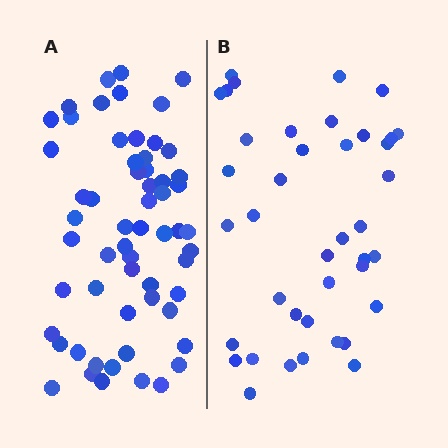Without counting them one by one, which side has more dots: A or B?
Region A (the left region) has more dots.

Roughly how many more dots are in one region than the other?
Region A has approximately 20 more dots than region B.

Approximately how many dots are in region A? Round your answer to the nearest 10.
About 60 dots. (The exact count is 59, which rounds to 60.)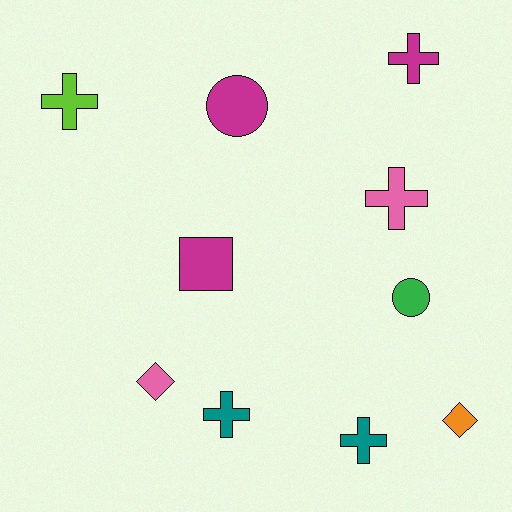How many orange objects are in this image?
There is 1 orange object.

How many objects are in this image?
There are 10 objects.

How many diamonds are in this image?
There are 2 diamonds.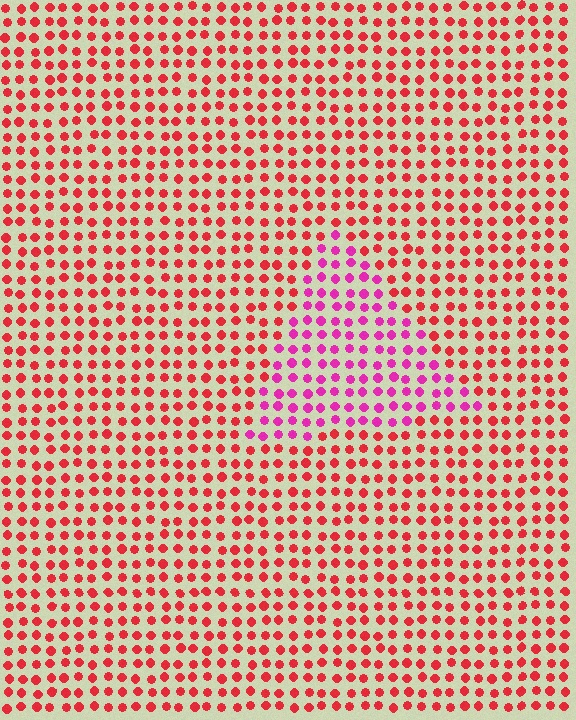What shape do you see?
I see a triangle.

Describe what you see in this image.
The image is filled with small red elements in a uniform arrangement. A triangle-shaped region is visible where the elements are tinted to a slightly different hue, forming a subtle color boundary.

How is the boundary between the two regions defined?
The boundary is defined purely by a slight shift in hue (about 39 degrees). Spacing, size, and orientation are identical on both sides.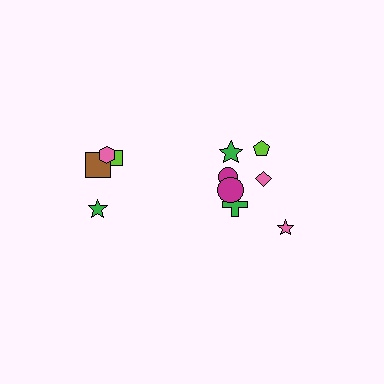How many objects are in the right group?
There are 7 objects.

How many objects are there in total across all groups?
There are 11 objects.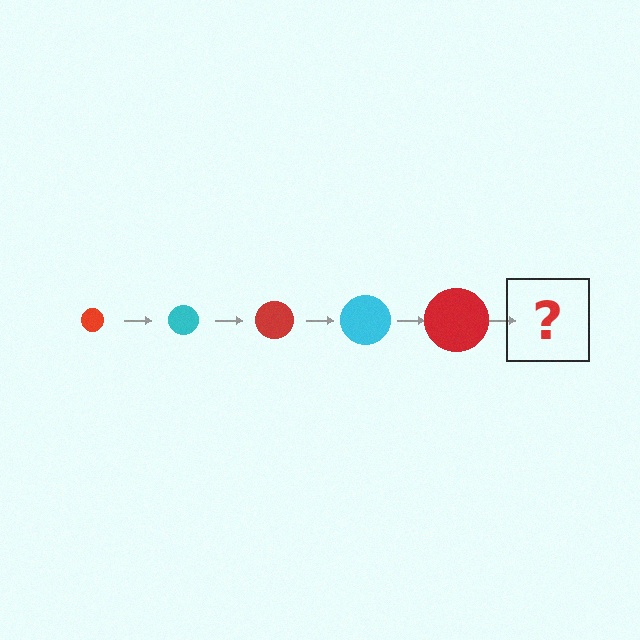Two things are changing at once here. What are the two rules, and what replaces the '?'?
The two rules are that the circle grows larger each step and the color cycles through red and cyan. The '?' should be a cyan circle, larger than the previous one.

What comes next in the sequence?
The next element should be a cyan circle, larger than the previous one.